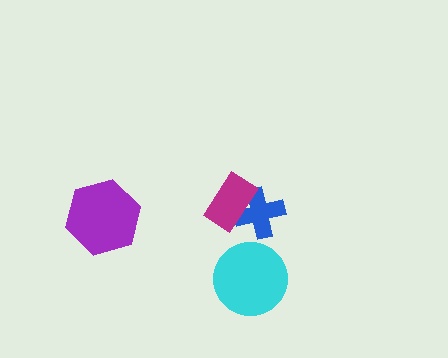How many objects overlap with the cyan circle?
0 objects overlap with the cyan circle.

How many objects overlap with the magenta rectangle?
1 object overlaps with the magenta rectangle.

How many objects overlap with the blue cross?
1 object overlaps with the blue cross.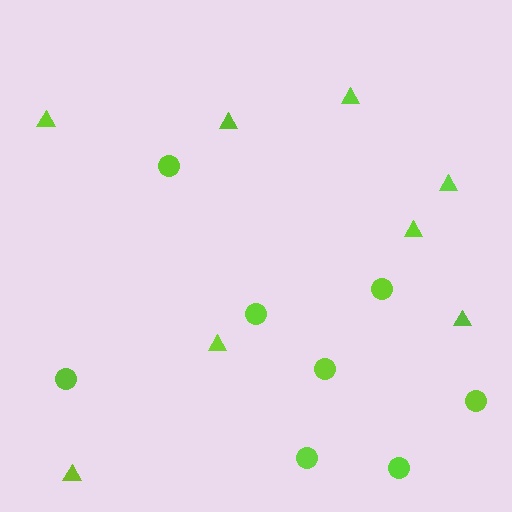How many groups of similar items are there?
There are 2 groups: one group of circles (8) and one group of triangles (8).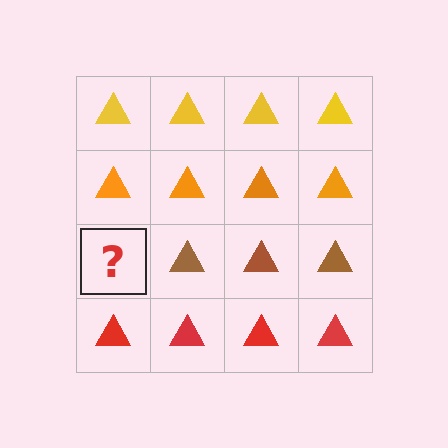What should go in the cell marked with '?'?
The missing cell should contain a brown triangle.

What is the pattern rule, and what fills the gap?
The rule is that each row has a consistent color. The gap should be filled with a brown triangle.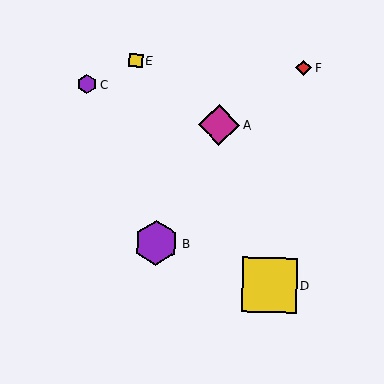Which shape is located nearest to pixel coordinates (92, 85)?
The purple hexagon (labeled C) at (87, 84) is nearest to that location.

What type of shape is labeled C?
Shape C is a purple hexagon.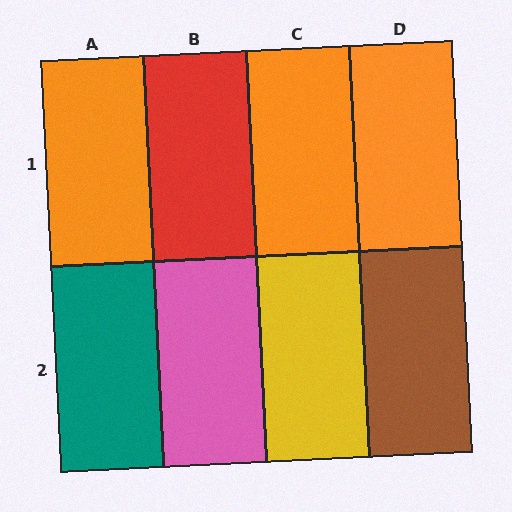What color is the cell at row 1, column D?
Orange.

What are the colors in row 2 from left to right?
Teal, pink, yellow, brown.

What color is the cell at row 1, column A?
Orange.